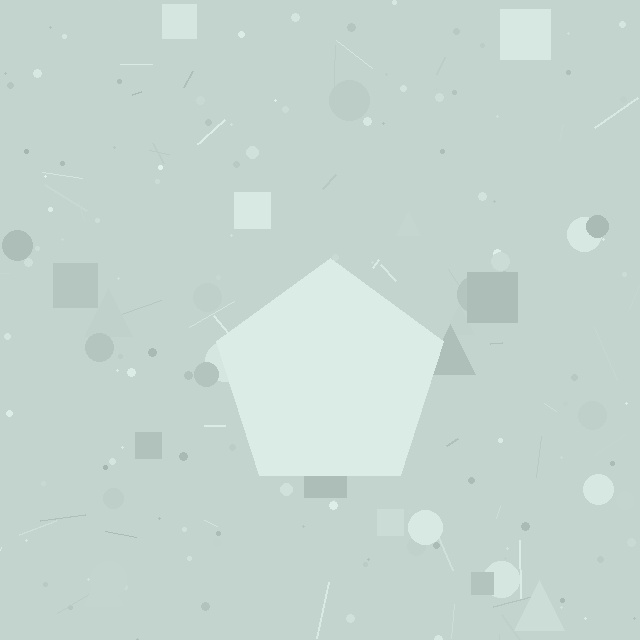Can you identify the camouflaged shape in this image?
The camouflaged shape is a pentagon.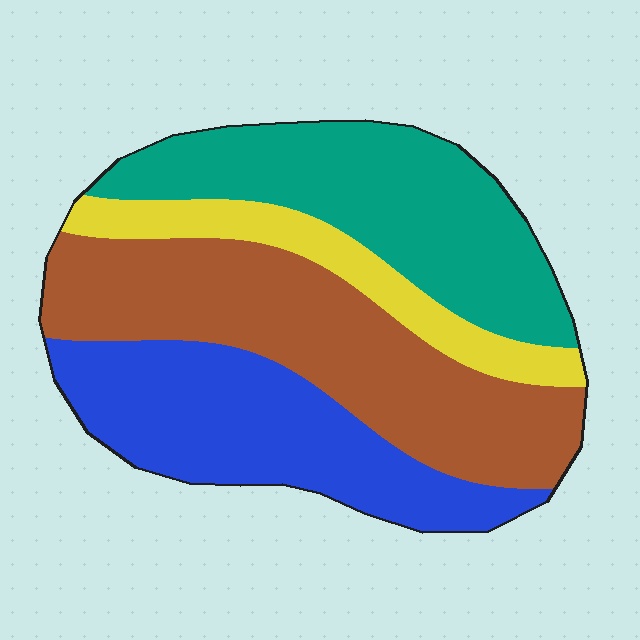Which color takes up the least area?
Yellow, at roughly 10%.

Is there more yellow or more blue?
Blue.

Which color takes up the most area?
Brown, at roughly 35%.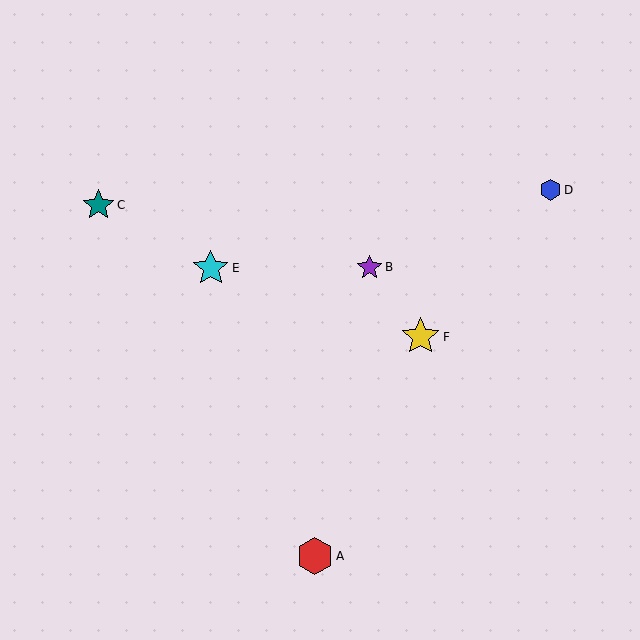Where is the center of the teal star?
The center of the teal star is at (99, 205).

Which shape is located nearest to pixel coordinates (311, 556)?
The red hexagon (labeled A) at (315, 556) is nearest to that location.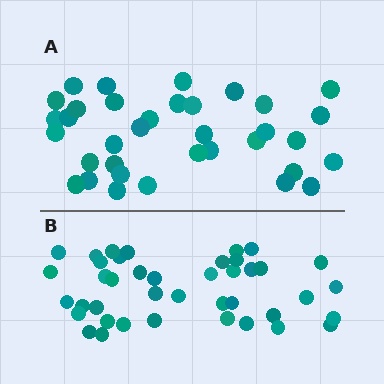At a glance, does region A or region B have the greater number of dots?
Region B (the bottom region) has more dots.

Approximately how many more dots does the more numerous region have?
Region B has about 6 more dots than region A.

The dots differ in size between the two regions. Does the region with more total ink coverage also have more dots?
No. Region A has more total ink coverage because its dots are larger, but region B actually contains more individual dots. Total area can be misleading — the number of items is what matters here.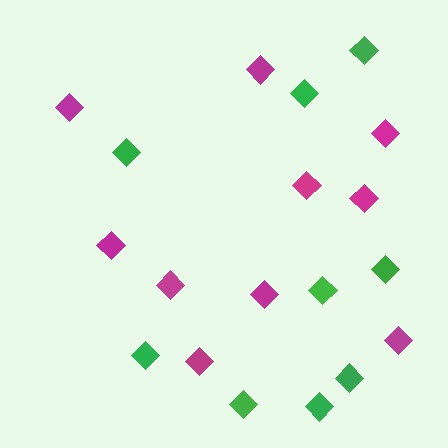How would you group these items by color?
There are 2 groups: one group of magenta diamonds (10) and one group of green diamonds (9).